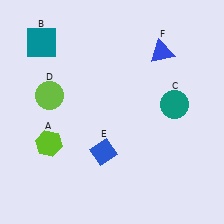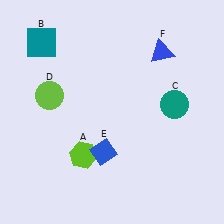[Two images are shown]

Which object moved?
The lime hexagon (A) moved right.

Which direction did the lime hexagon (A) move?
The lime hexagon (A) moved right.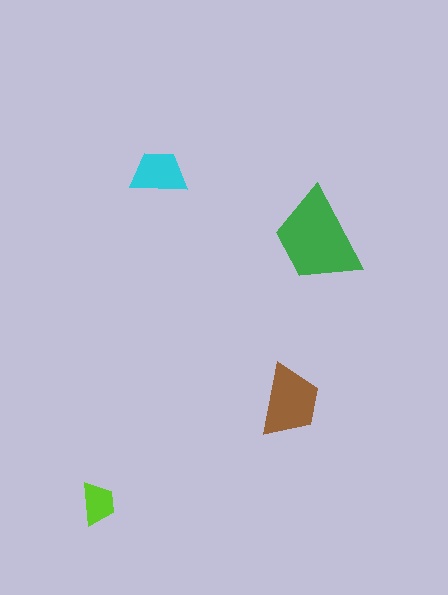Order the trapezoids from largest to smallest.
the green one, the brown one, the cyan one, the lime one.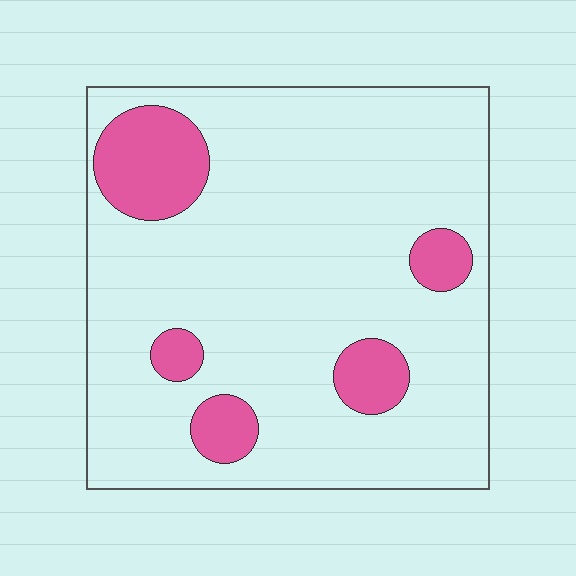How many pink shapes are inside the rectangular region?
5.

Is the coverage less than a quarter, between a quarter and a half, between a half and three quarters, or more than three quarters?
Less than a quarter.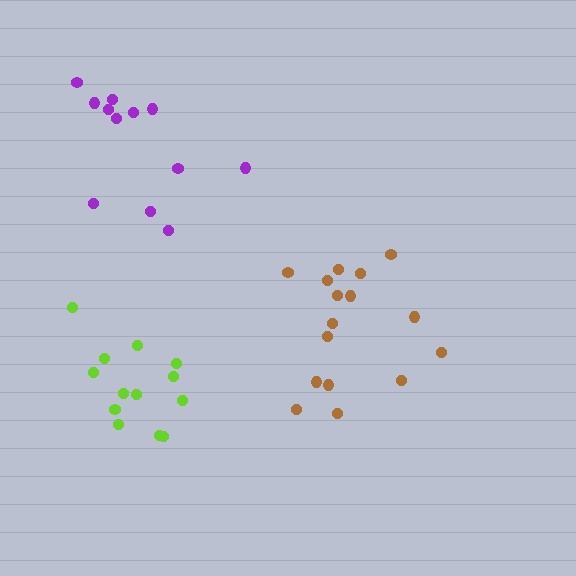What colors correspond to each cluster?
The clusters are colored: brown, lime, purple.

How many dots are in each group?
Group 1: 16 dots, Group 2: 13 dots, Group 3: 12 dots (41 total).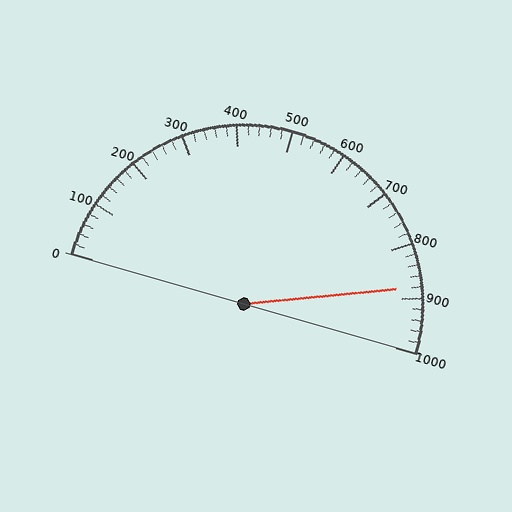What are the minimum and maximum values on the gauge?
The gauge ranges from 0 to 1000.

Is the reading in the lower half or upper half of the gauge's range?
The reading is in the upper half of the range (0 to 1000).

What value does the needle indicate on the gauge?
The needle indicates approximately 880.